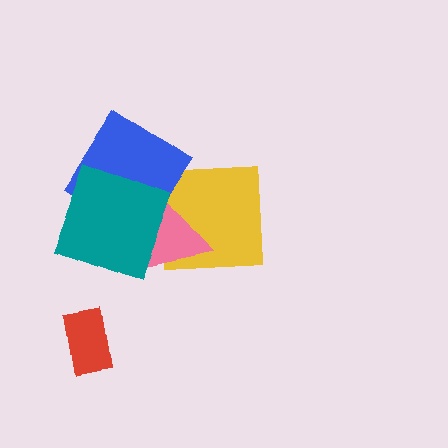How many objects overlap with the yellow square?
1 object overlaps with the yellow square.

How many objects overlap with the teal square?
2 objects overlap with the teal square.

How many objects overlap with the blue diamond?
1 object overlaps with the blue diamond.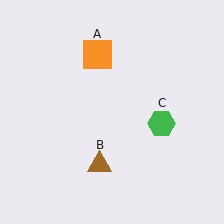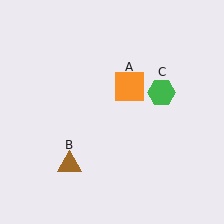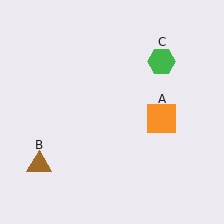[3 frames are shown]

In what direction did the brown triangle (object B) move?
The brown triangle (object B) moved left.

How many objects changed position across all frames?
3 objects changed position: orange square (object A), brown triangle (object B), green hexagon (object C).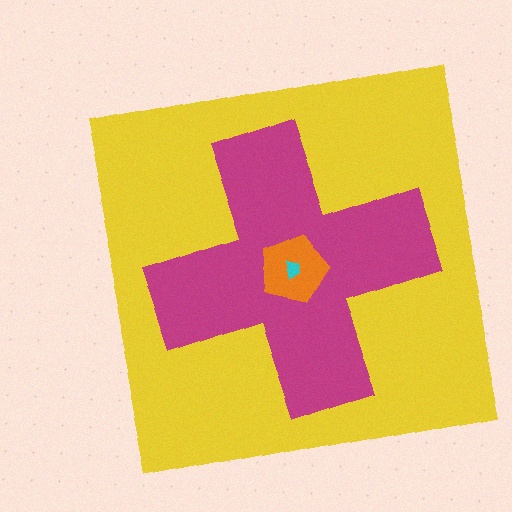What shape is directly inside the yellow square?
The magenta cross.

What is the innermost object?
The cyan trapezoid.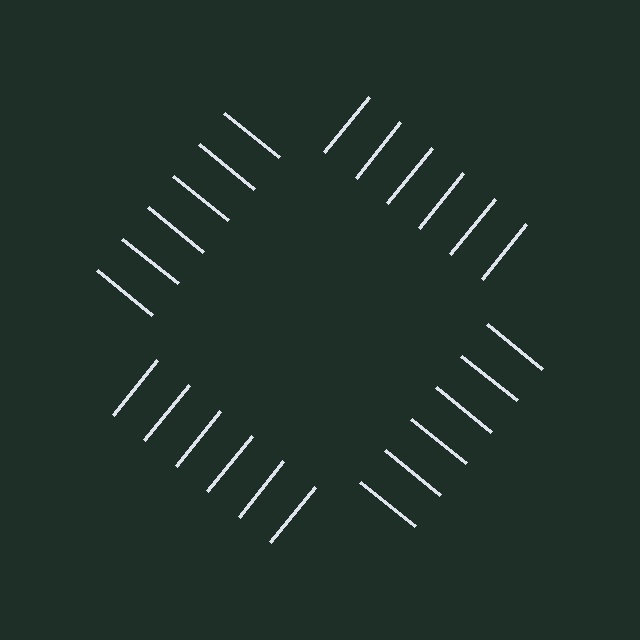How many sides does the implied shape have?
4 sides — the line-ends trace a square.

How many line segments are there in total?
24 — 6 along each of the 4 edges.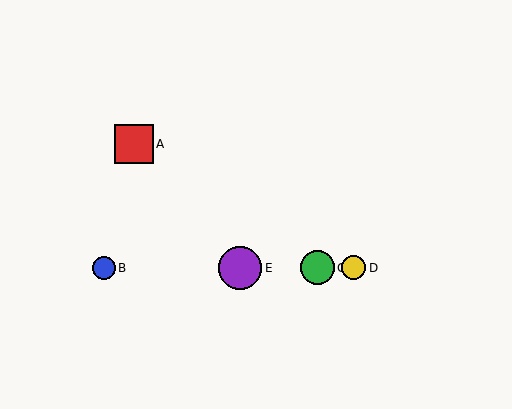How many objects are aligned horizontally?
4 objects (B, C, D, E) are aligned horizontally.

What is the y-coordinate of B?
Object B is at y≈268.